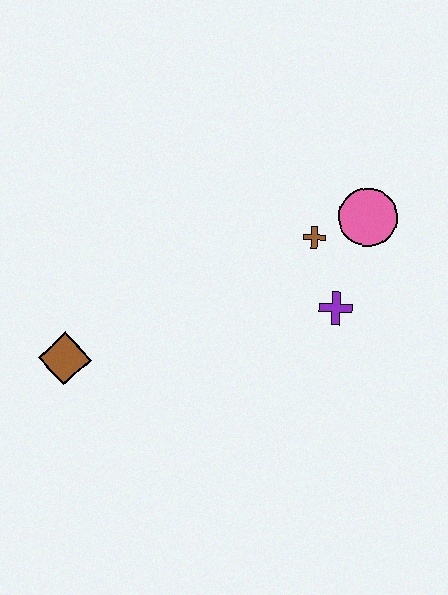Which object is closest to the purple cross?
The brown cross is closest to the purple cross.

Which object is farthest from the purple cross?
The brown diamond is farthest from the purple cross.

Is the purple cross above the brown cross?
No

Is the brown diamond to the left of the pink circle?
Yes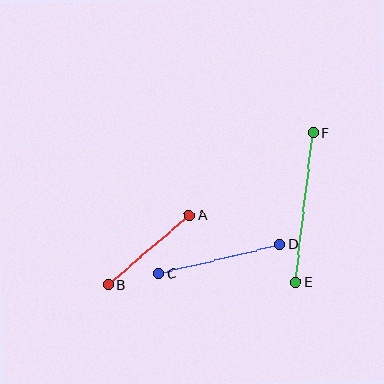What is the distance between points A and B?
The distance is approximately 107 pixels.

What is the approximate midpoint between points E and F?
The midpoint is at approximately (305, 208) pixels.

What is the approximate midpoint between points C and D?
The midpoint is at approximately (219, 259) pixels.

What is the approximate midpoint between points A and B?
The midpoint is at approximately (149, 250) pixels.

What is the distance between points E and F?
The distance is approximately 151 pixels.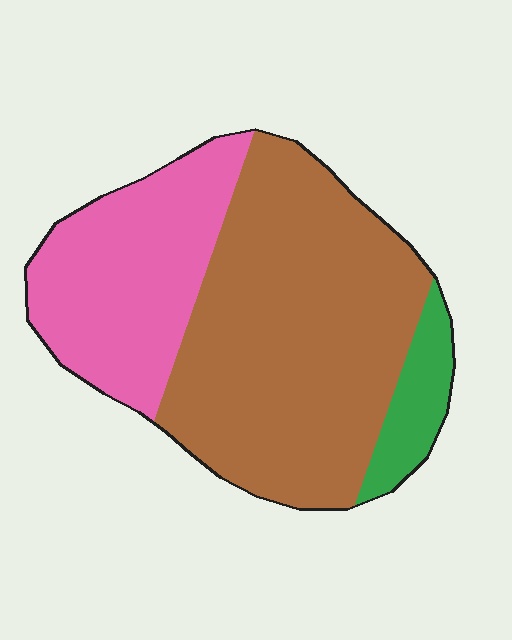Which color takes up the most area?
Brown, at roughly 60%.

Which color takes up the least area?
Green, at roughly 10%.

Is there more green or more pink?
Pink.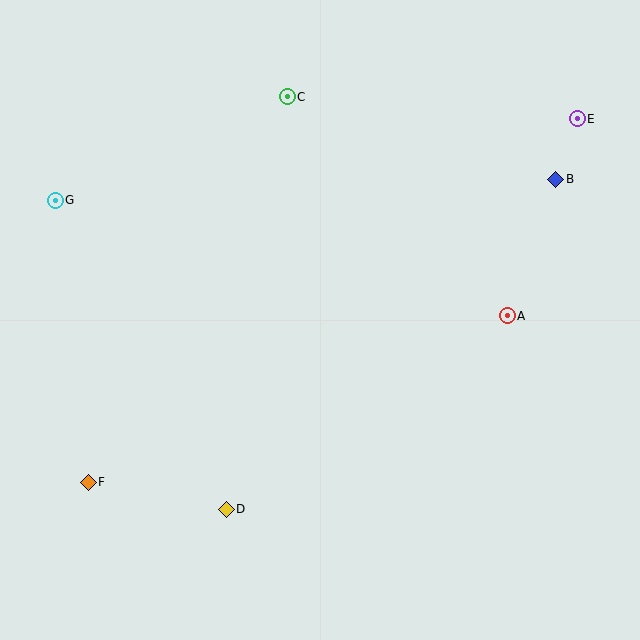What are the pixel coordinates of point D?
Point D is at (226, 509).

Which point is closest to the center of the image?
Point A at (507, 316) is closest to the center.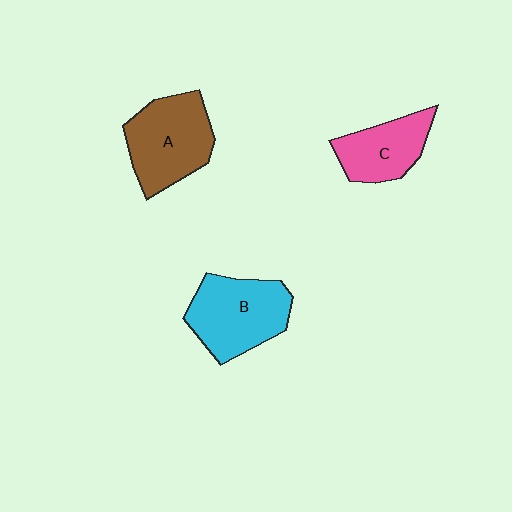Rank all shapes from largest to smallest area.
From largest to smallest: B (cyan), A (brown), C (pink).